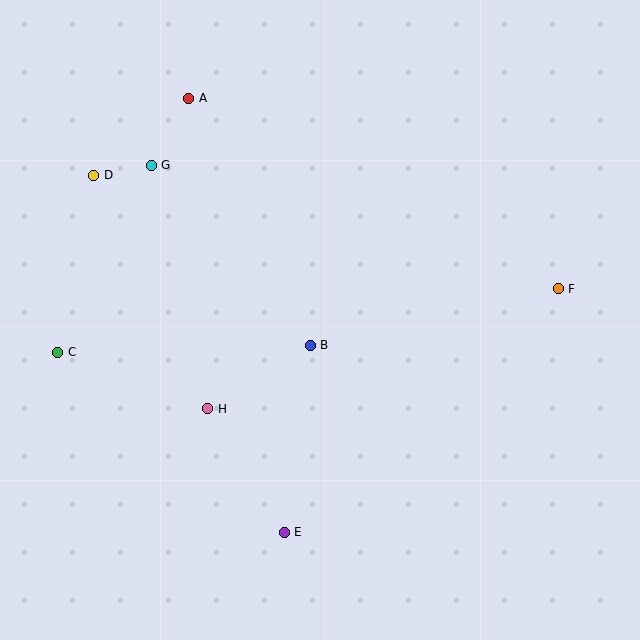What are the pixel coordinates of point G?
Point G is at (151, 165).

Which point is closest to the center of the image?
Point B at (310, 345) is closest to the center.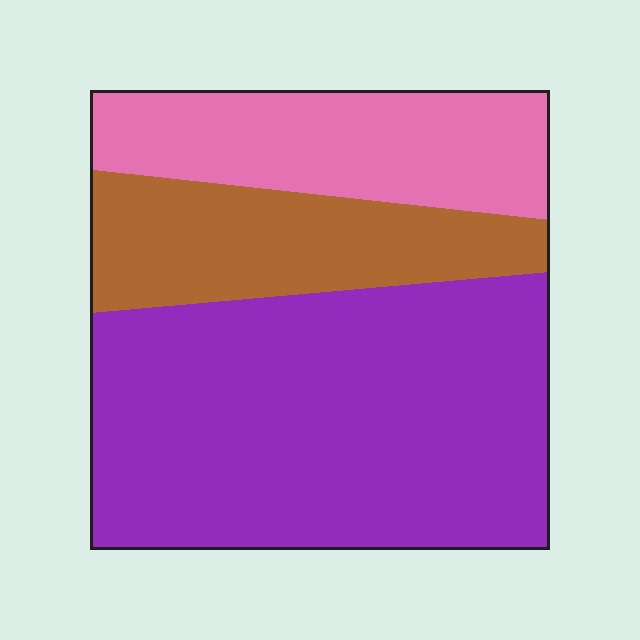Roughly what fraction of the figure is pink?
Pink takes up about one quarter (1/4) of the figure.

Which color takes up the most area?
Purple, at roughly 55%.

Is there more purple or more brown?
Purple.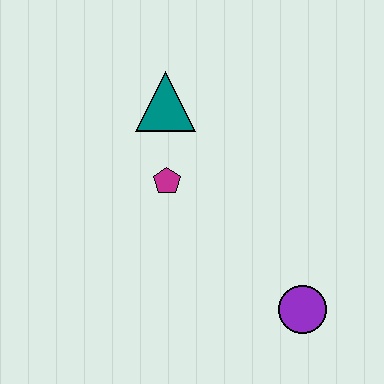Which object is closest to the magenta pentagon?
The teal triangle is closest to the magenta pentagon.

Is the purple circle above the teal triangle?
No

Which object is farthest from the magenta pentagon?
The purple circle is farthest from the magenta pentagon.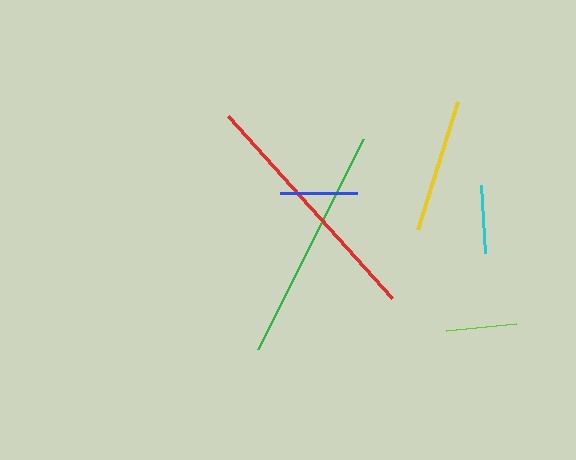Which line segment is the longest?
The red line is the longest at approximately 245 pixels.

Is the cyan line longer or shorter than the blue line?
The blue line is longer than the cyan line.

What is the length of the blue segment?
The blue segment is approximately 77 pixels long.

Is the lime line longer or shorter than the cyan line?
The lime line is longer than the cyan line.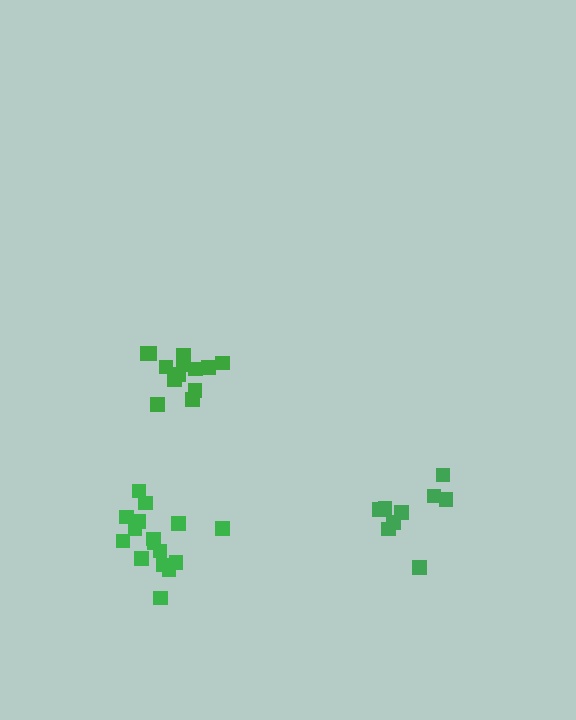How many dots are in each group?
Group 1: 10 dots, Group 2: 14 dots, Group 3: 16 dots (40 total).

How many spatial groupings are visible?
There are 3 spatial groupings.